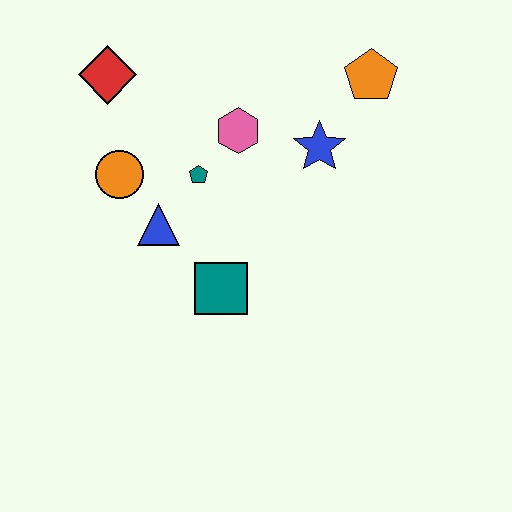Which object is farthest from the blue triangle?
The orange pentagon is farthest from the blue triangle.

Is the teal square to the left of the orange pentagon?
Yes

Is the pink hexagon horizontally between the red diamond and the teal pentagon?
No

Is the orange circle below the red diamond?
Yes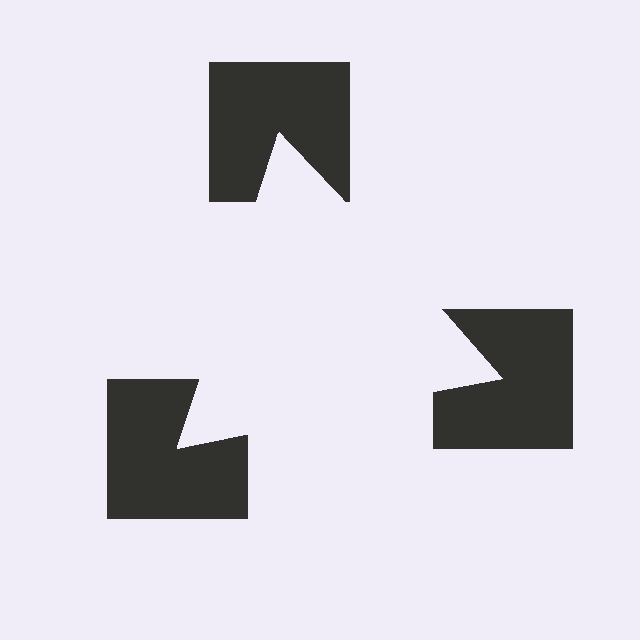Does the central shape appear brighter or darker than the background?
It typically appears slightly brighter than the background, even though no actual brightness change is drawn.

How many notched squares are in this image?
There are 3 — one at each vertex of the illusory triangle.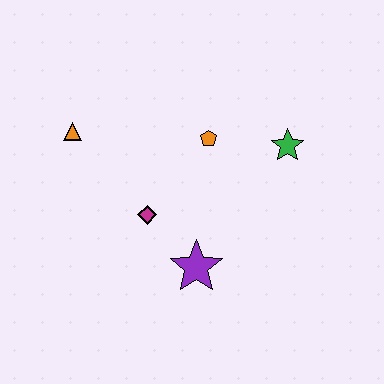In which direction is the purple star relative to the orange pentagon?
The purple star is below the orange pentagon.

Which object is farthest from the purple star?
The orange triangle is farthest from the purple star.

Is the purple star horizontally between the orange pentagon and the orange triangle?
Yes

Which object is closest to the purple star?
The magenta diamond is closest to the purple star.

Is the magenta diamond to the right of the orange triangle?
Yes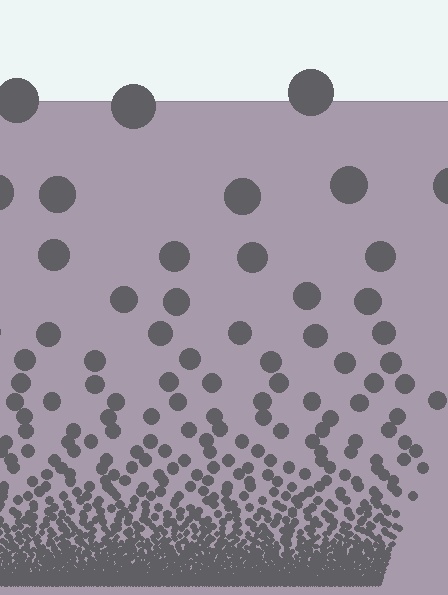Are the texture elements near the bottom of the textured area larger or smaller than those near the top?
Smaller. The gradient is inverted — elements near the bottom are smaller and denser.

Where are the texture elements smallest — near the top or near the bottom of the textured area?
Near the bottom.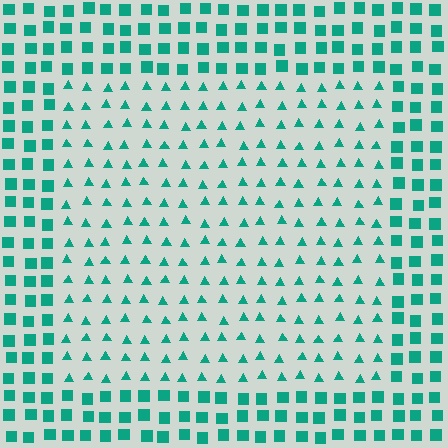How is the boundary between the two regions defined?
The boundary is defined by a change in element shape: triangles inside vs. squares outside. All elements share the same color and spacing.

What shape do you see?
I see a rectangle.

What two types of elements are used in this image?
The image uses triangles inside the rectangle region and squares outside it.